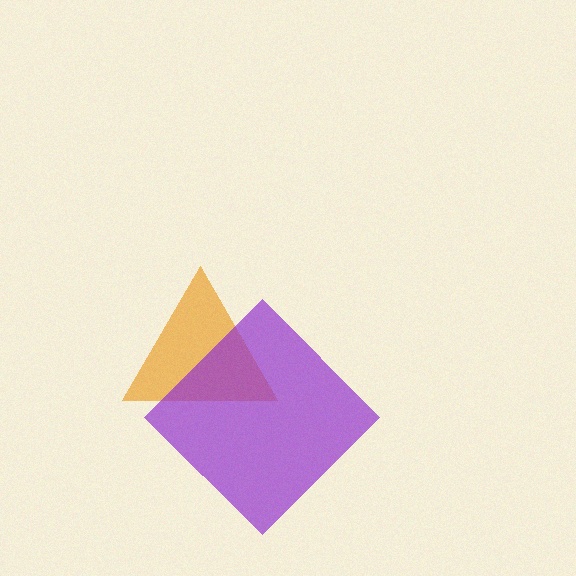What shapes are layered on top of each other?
The layered shapes are: an orange triangle, a purple diamond.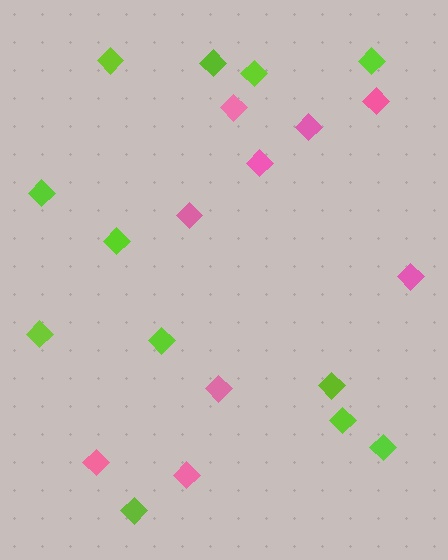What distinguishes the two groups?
There are 2 groups: one group of pink diamonds (9) and one group of lime diamonds (12).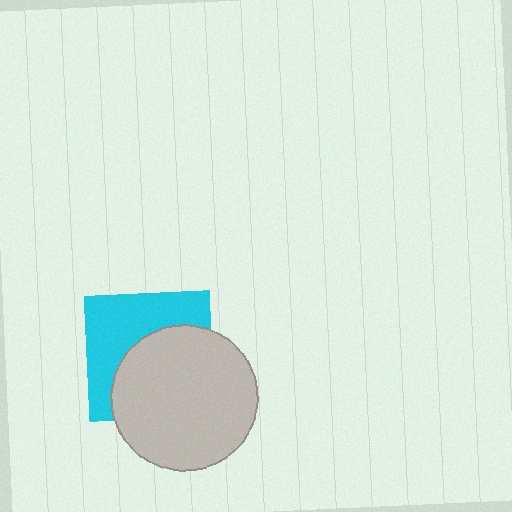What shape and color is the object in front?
The object in front is a light gray circle.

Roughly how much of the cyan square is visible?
About half of it is visible (roughly 47%).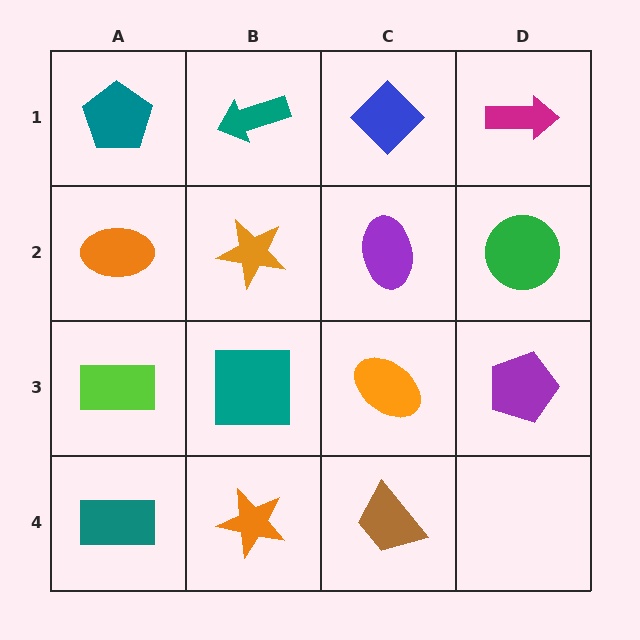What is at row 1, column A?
A teal pentagon.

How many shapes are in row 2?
4 shapes.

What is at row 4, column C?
A brown trapezoid.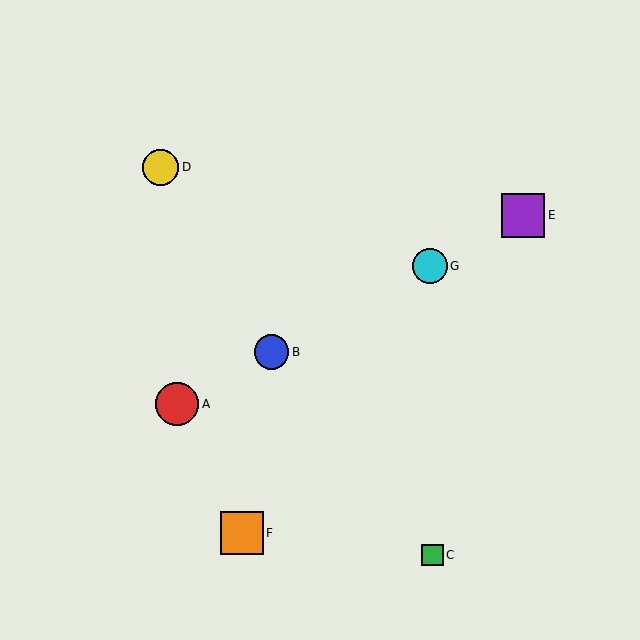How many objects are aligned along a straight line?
4 objects (A, B, E, G) are aligned along a straight line.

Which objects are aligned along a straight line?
Objects A, B, E, G are aligned along a straight line.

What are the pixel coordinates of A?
Object A is at (177, 404).